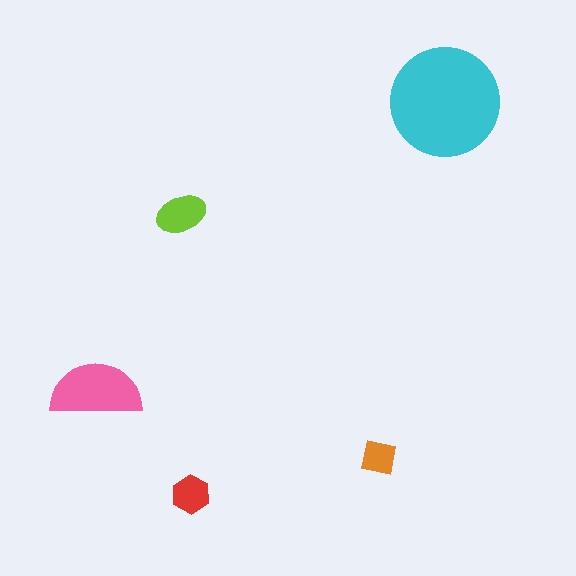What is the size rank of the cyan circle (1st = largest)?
1st.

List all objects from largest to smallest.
The cyan circle, the pink semicircle, the lime ellipse, the red hexagon, the orange square.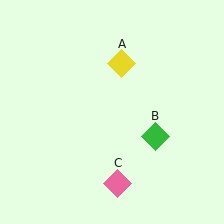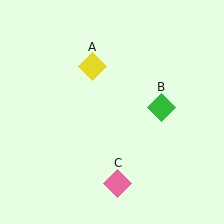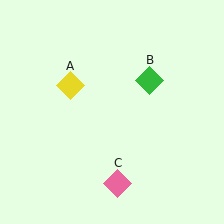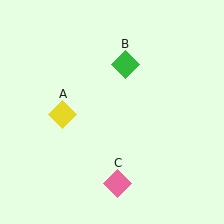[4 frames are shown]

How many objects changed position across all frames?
2 objects changed position: yellow diamond (object A), green diamond (object B).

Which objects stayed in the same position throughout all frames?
Pink diamond (object C) remained stationary.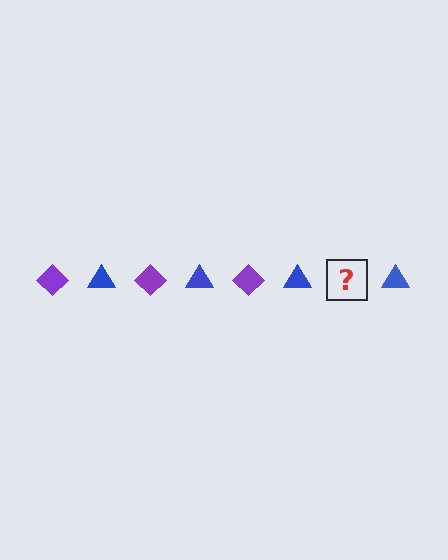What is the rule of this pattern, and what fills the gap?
The rule is that the pattern alternates between purple diamond and blue triangle. The gap should be filled with a purple diamond.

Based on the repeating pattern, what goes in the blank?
The blank should be a purple diamond.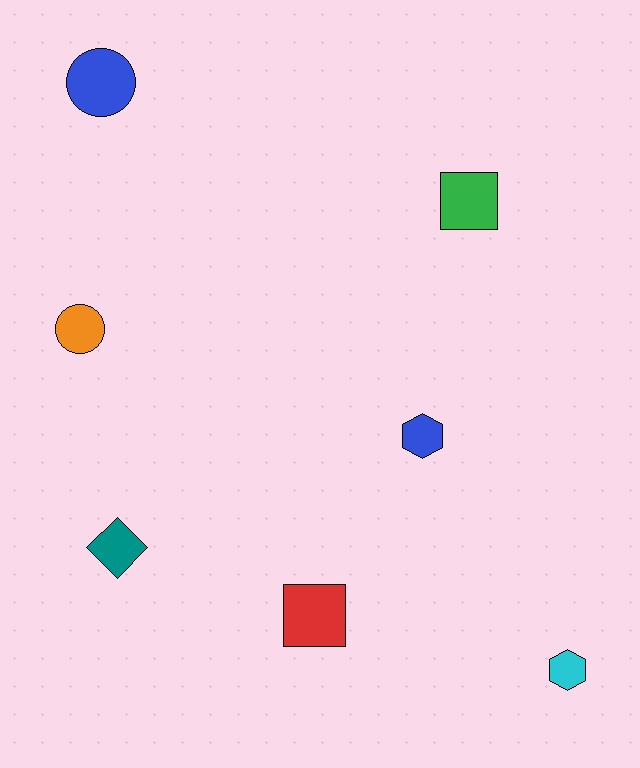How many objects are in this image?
There are 7 objects.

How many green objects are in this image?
There is 1 green object.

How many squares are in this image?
There are 2 squares.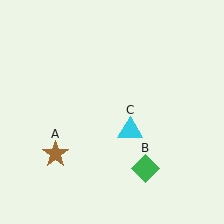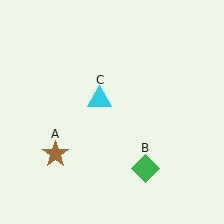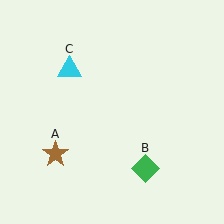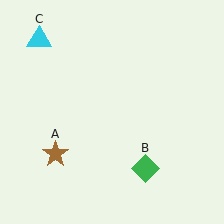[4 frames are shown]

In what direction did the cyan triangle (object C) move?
The cyan triangle (object C) moved up and to the left.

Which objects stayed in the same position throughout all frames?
Brown star (object A) and green diamond (object B) remained stationary.